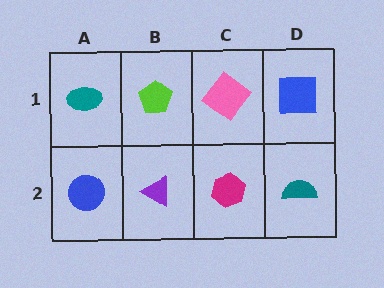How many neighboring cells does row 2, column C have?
3.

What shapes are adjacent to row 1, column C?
A magenta hexagon (row 2, column C), a lime pentagon (row 1, column B), a blue square (row 1, column D).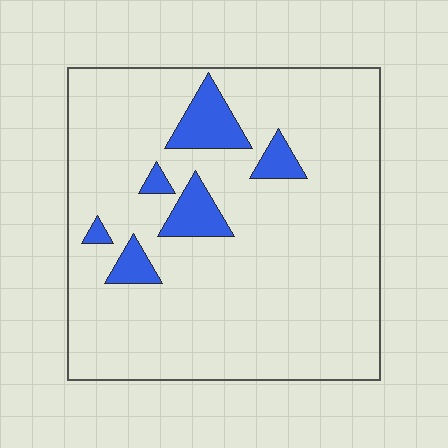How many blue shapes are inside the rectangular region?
6.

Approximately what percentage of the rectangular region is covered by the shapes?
Approximately 10%.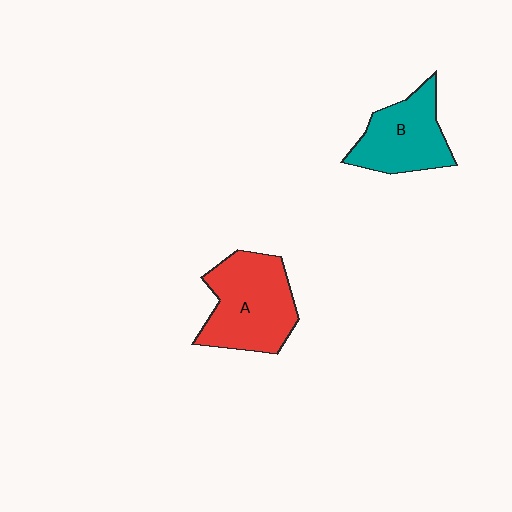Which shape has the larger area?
Shape A (red).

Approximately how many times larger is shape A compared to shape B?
Approximately 1.3 times.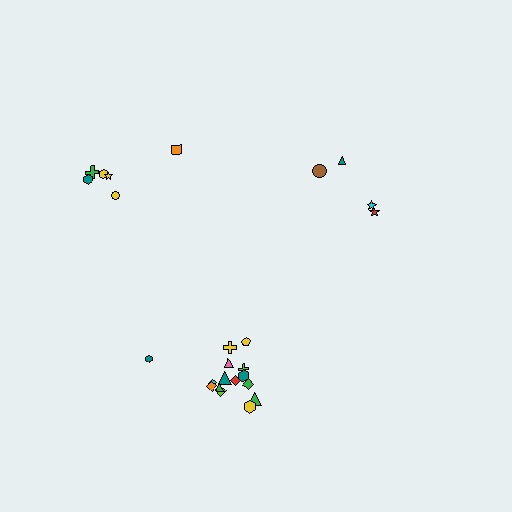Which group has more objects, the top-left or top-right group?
The top-left group.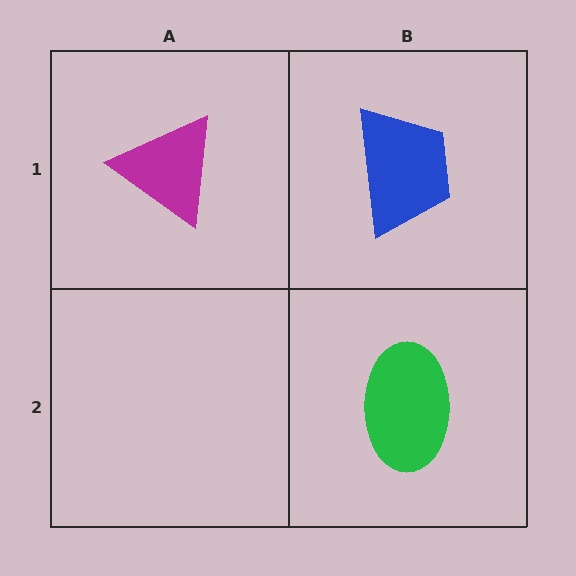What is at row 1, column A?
A magenta triangle.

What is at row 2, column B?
A green ellipse.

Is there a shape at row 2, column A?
No, that cell is empty.